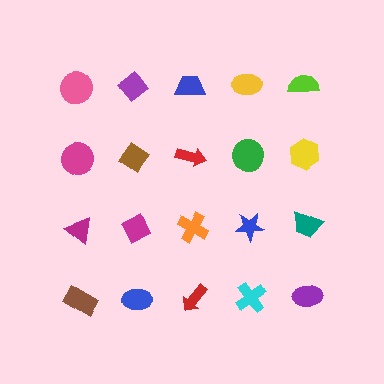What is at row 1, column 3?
A blue trapezoid.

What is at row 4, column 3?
A red arrow.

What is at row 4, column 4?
A cyan cross.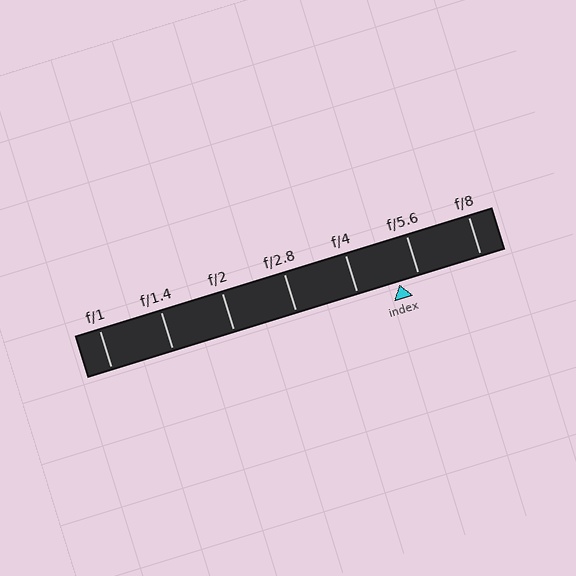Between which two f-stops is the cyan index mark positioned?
The index mark is between f/4 and f/5.6.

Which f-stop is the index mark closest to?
The index mark is closest to f/5.6.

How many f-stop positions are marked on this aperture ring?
There are 7 f-stop positions marked.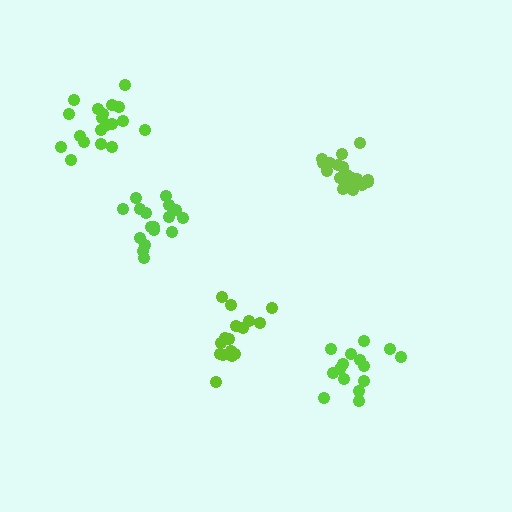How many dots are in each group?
Group 1: 17 dots, Group 2: 19 dots, Group 3: 16 dots, Group 4: 21 dots, Group 5: 15 dots (88 total).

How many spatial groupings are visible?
There are 5 spatial groupings.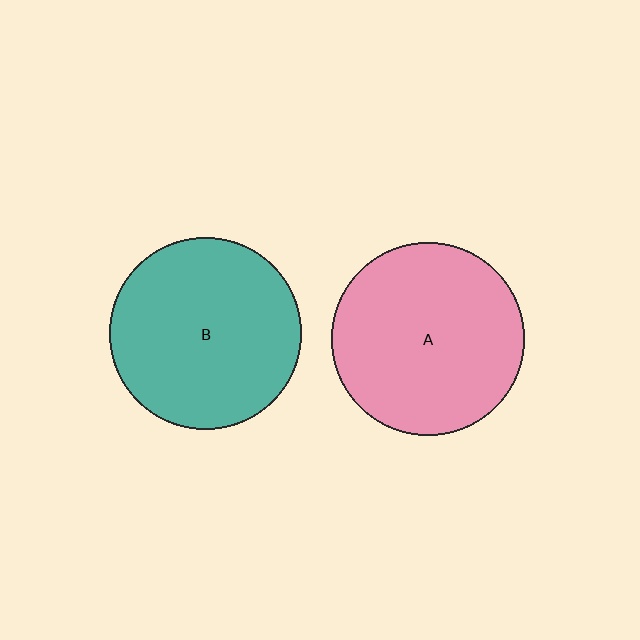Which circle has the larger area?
Circle A (pink).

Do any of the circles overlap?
No, none of the circles overlap.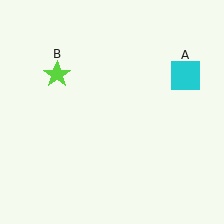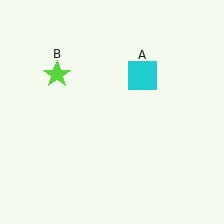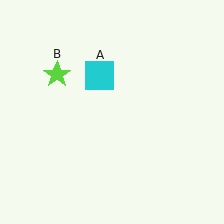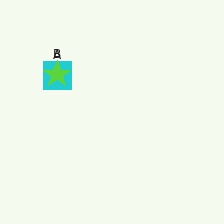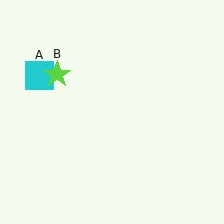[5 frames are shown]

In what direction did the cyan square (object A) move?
The cyan square (object A) moved left.